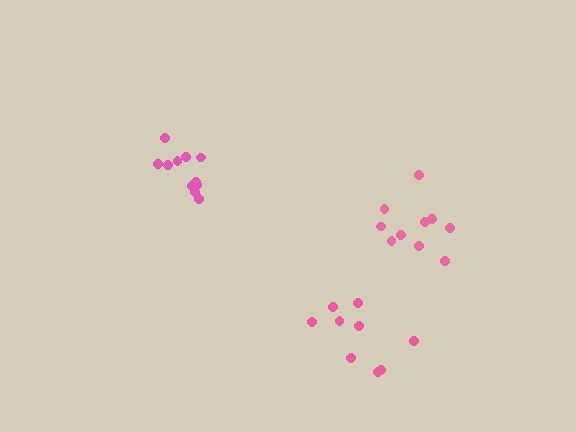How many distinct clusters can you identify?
There are 3 distinct clusters.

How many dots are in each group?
Group 1: 11 dots, Group 2: 9 dots, Group 3: 10 dots (30 total).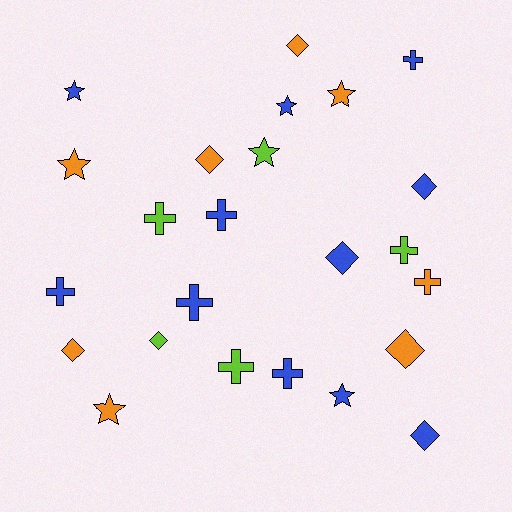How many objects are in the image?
There are 24 objects.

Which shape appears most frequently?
Cross, with 9 objects.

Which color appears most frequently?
Blue, with 11 objects.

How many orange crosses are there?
There is 1 orange cross.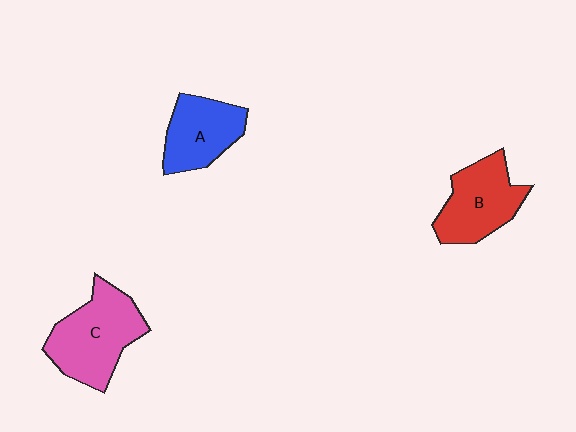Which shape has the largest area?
Shape C (pink).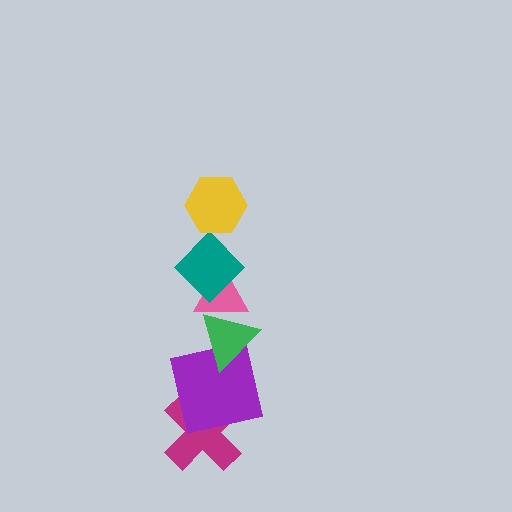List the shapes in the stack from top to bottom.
From top to bottom: the yellow hexagon, the teal diamond, the pink triangle, the green triangle, the purple square, the magenta cross.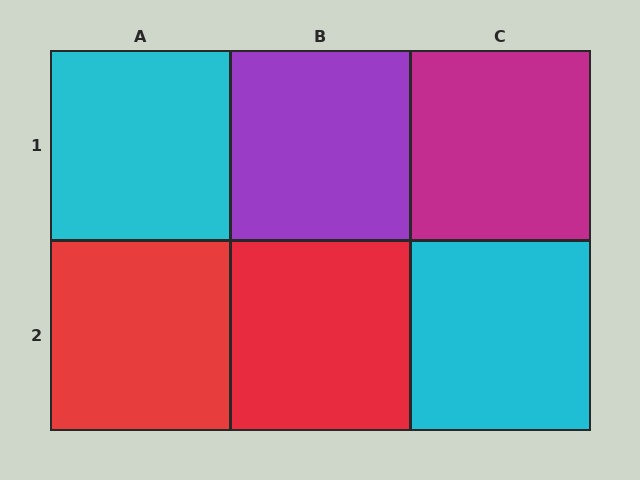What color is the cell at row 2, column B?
Red.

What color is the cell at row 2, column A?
Red.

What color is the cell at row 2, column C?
Cyan.